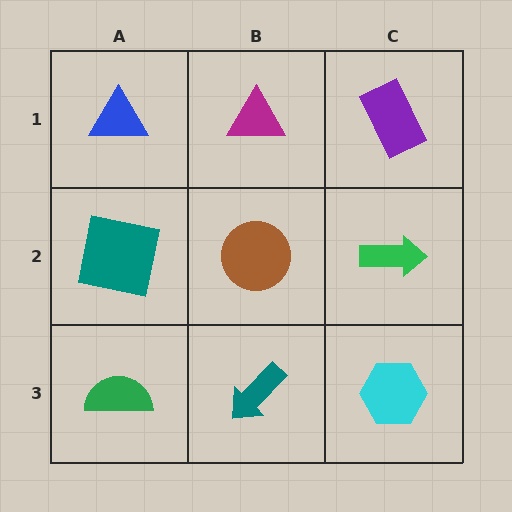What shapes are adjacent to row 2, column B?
A magenta triangle (row 1, column B), a teal arrow (row 3, column B), a teal square (row 2, column A), a green arrow (row 2, column C).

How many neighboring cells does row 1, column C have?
2.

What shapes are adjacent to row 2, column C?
A purple rectangle (row 1, column C), a cyan hexagon (row 3, column C), a brown circle (row 2, column B).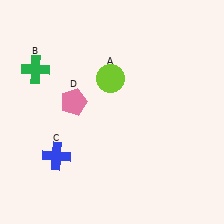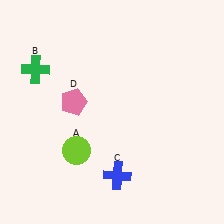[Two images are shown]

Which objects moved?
The objects that moved are: the lime circle (A), the blue cross (C).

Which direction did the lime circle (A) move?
The lime circle (A) moved down.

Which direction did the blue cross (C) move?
The blue cross (C) moved right.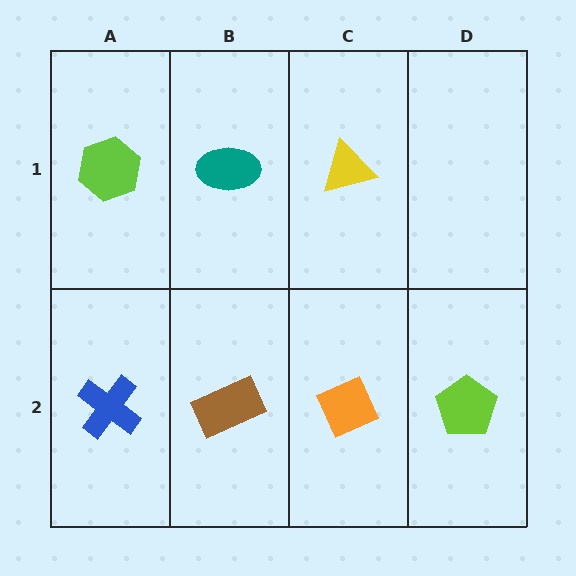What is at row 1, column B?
A teal ellipse.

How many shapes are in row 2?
4 shapes.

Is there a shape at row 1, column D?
No, that cell is empty.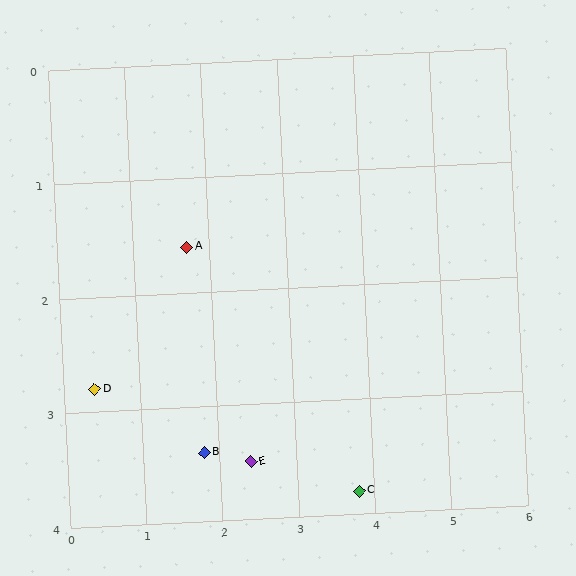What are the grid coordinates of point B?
Point B is at approximately (1.8, 3.4).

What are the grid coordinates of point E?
Point E is at approximately (2.4, 3.5).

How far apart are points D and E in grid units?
Points D and E are about 2.1 grid units apart.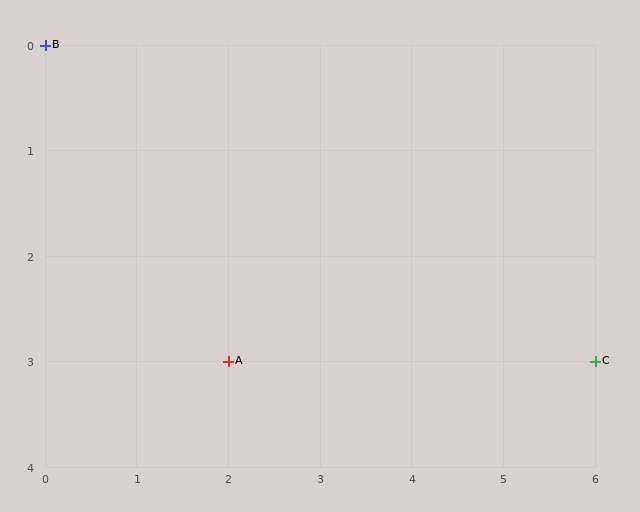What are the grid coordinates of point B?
Point B is at grid coordinates (0, 0).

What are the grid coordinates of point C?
Point C is at grid coordinates (6, 3).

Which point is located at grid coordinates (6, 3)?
Point C is at (6, 3).